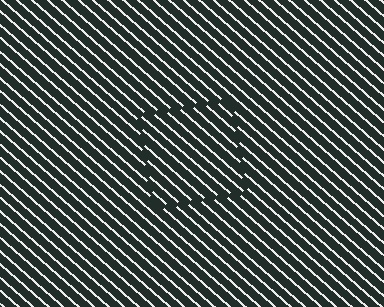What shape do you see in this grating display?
An illusory square. The interior of the shape contains the same grating, shifted by half a period — the contour is defined by the phase discontinuity where line-ends from the inner and outer gratings abut.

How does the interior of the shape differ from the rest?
The interior of the shape contains the same grating, shifted by half a period — the contour is defined by the phase discontinuity where line-ends from the inner and outer gratings abut.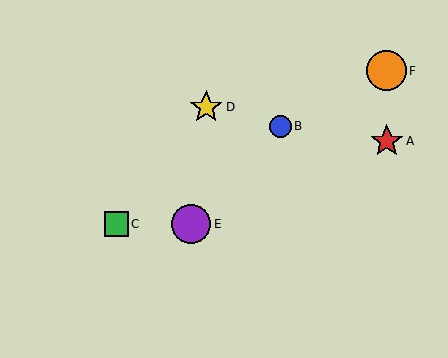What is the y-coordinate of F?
Object F is at y≈71.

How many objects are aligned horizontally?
2 objects (C, E) are aligned horizontally.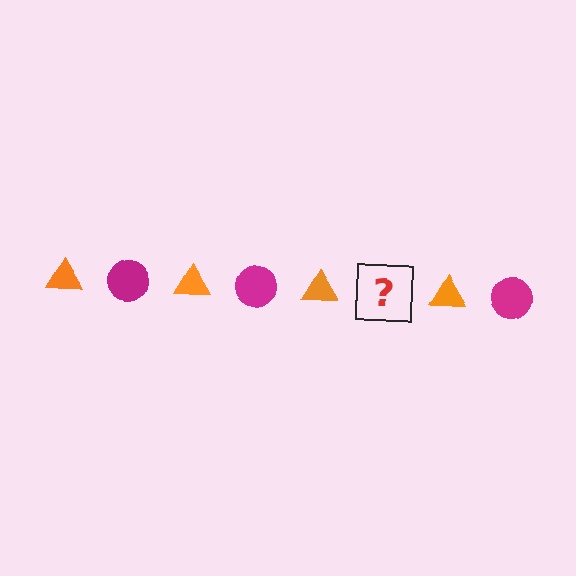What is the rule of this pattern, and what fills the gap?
The rule is that the pattern alternates between orange triangle and magenta circle. The gap should be filled with a magenta circle.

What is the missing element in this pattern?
The missing element is a magenta circle.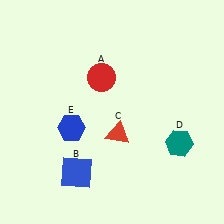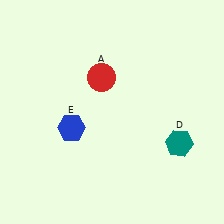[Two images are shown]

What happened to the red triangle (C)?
The red triangle (C) was removed in Image 2. It was in the bottom-right area of Image 1.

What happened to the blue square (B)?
The blue square (B) was removed in Image 2. It was in the bottom-left area of Image 1.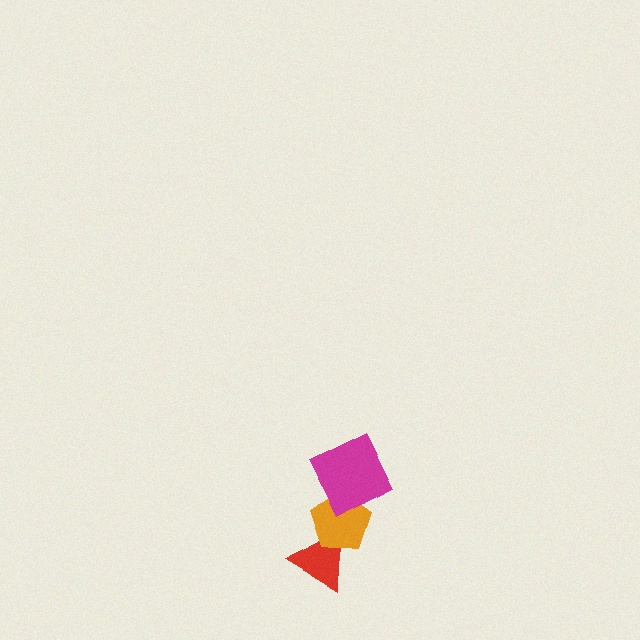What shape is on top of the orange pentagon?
The magenta square is on top of the orange pentagon.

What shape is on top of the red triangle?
The orange pentagon is on top of the red triangle.